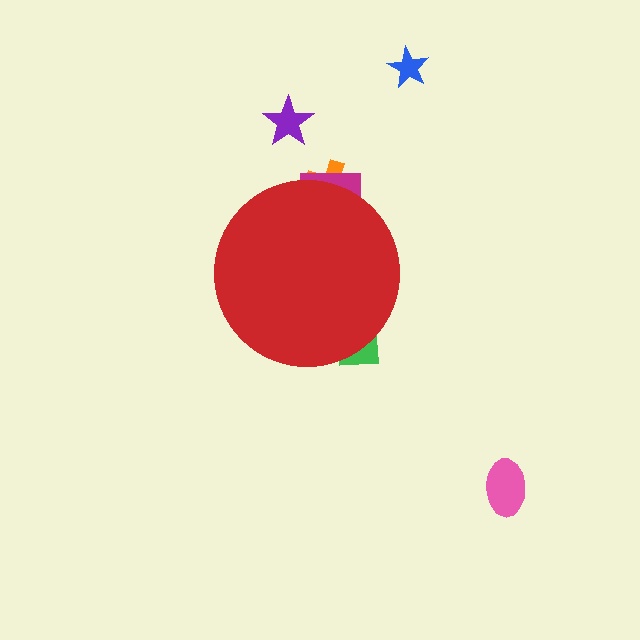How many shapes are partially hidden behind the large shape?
3 shapes are partially hidden.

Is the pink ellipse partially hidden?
No, the pink ellipse is fully visible.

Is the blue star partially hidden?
No, the blue star is fully visible.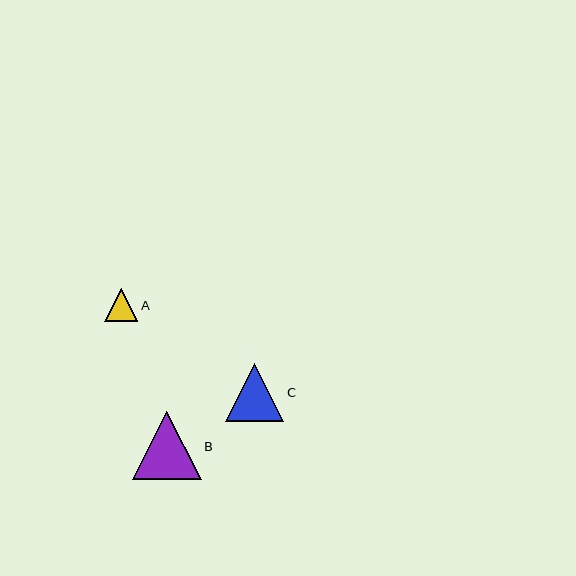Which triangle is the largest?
Triangle B is the largest with a size of approximately 68 pixels.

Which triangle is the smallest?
Triangle A is the smallest with a size of approximately 33 pixels.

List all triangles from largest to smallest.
From largest to smallest: B, C, A.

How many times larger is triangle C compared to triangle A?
Triangle C is approximately 1.8 times the size of triangle A.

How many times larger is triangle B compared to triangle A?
Triangle B is approximately 2.1 times the size of triangle A.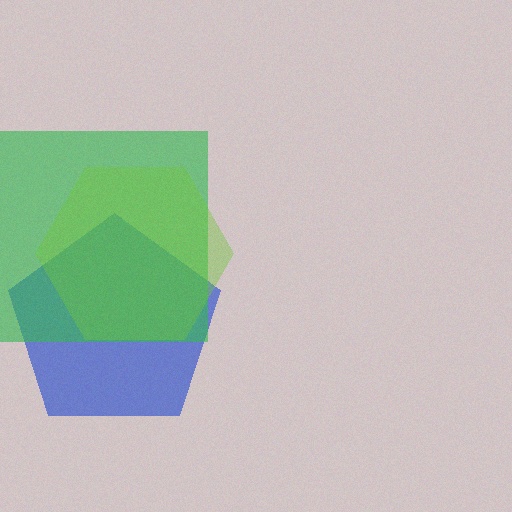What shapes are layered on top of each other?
The layered shapes are: a blue pentagon, a green square, a lime hexagon.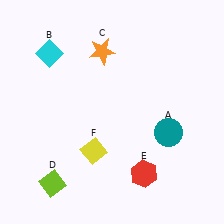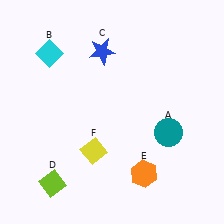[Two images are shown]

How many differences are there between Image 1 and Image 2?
There are 2 differences between the two images.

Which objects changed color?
C changed from orange to blue. E changed from red to orange.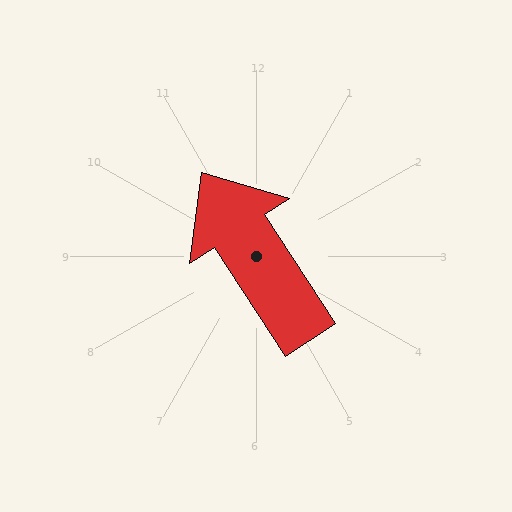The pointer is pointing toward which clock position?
Roughly 11 o'clock.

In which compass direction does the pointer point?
Northwest.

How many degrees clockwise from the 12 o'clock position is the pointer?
Approximately 327 degrees.